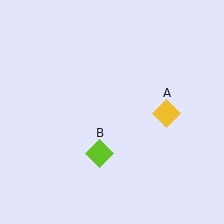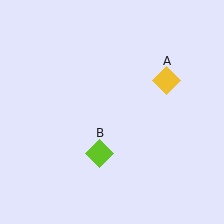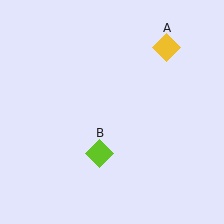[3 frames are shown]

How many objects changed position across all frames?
1 object changed position: yellow diamond (object A).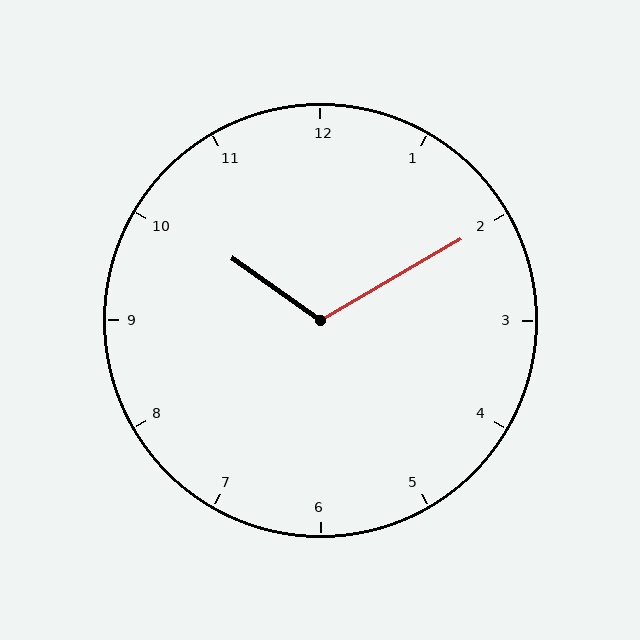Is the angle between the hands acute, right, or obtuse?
It is obtuse.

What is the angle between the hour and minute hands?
Approximately 115 degrees.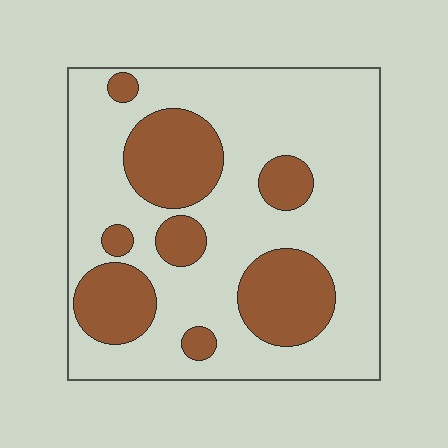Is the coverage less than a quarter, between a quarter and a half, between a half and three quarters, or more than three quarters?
Between a quarter and a half.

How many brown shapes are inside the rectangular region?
8.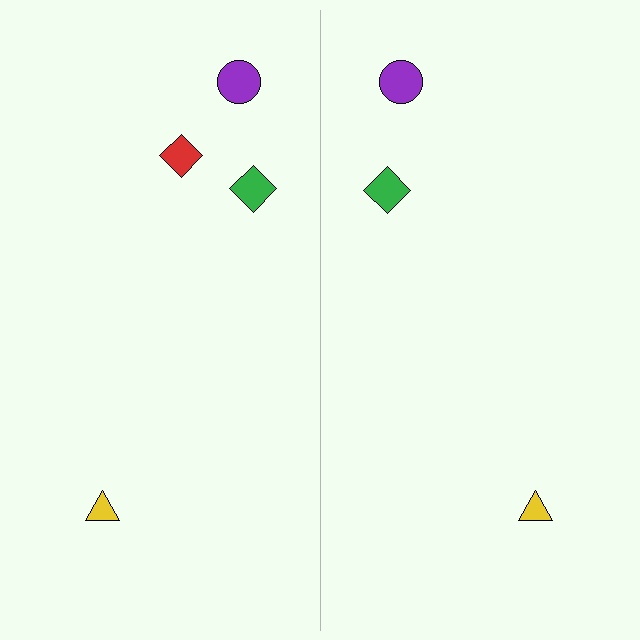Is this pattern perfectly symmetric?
No, the pattern is not perfectly symmetric. A red diamond is missing from the right side.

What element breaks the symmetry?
A red diamond is missing from the right side.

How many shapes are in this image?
There are 7 shapes in this image.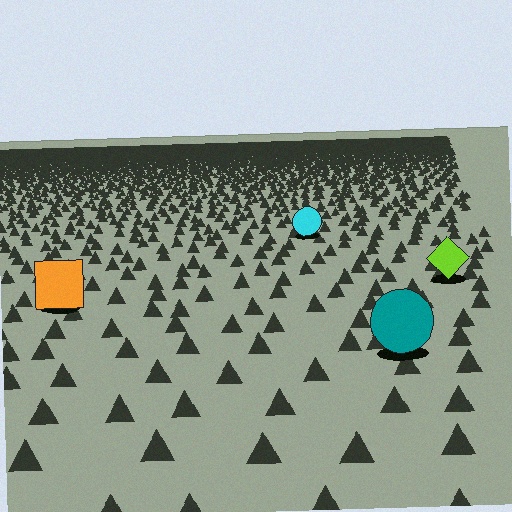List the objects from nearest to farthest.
From nearest to farthest: the teal circle, the orange square, the lime diamond, the cyan circle.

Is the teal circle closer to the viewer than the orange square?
Yes. The teal circle is closer — you can tell from the texture gradient: the ground texture is coarser near it.